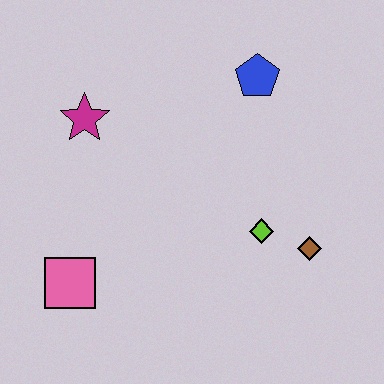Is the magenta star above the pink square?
Yes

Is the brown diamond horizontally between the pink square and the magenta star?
No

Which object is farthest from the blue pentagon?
The pink square is farthest from the blue pentagon.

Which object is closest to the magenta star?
The pink square is closest to the magenta star.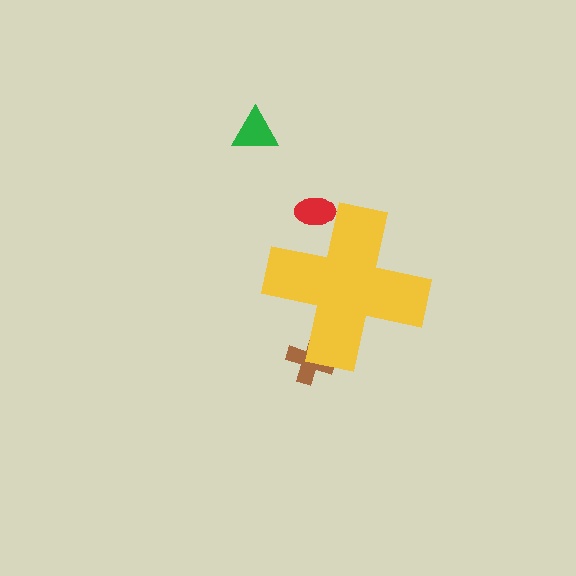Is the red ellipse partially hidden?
Yes, the red ellipse is partially hidden behind the yellow cross.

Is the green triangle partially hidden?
No, the green triangle is fully visible.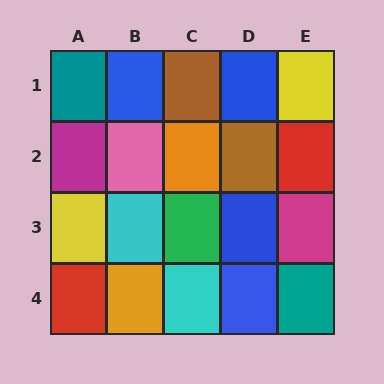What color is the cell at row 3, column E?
Magenta.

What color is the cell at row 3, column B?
Cyan.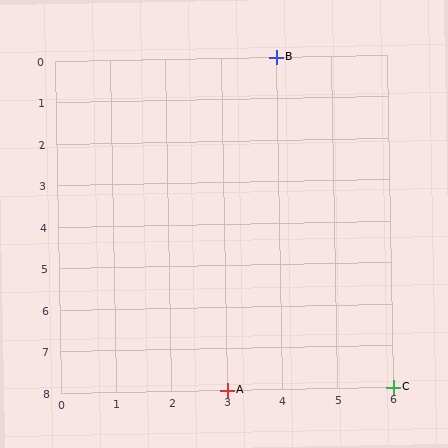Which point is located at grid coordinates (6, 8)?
Point C is at (6, 8).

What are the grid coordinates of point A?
Point A is at grid coordinates (3, 8).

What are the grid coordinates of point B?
Point B is at grid coordinates (4, 0).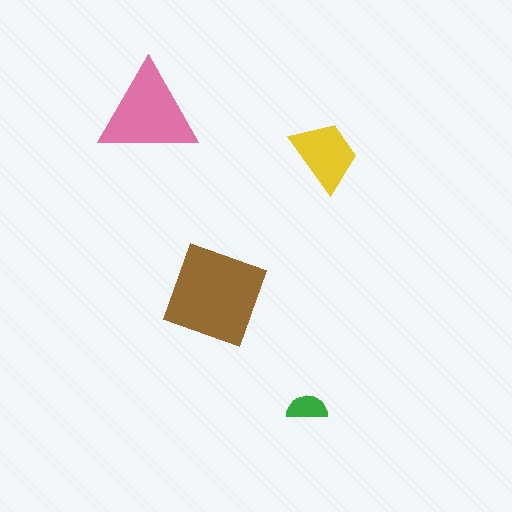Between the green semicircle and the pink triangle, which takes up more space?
The pink triangle.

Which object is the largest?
The brown diamond.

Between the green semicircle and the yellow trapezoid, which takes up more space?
The yellow trapezoid.